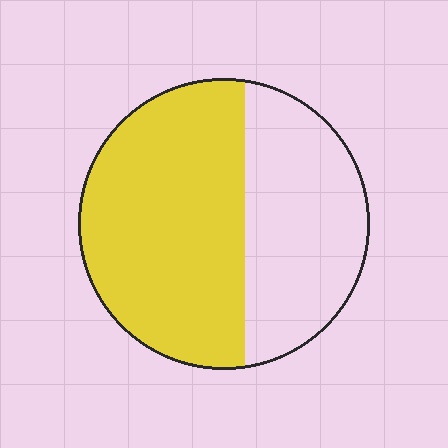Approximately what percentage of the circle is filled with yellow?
Approximately 60%.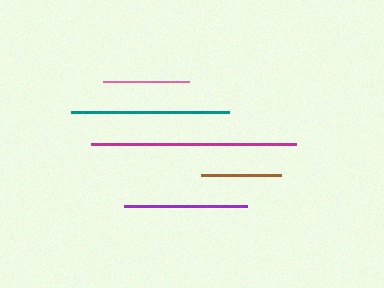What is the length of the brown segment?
The brown segment is approximately 80 pixels long.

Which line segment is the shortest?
The brown line is the shortest at approximately 80 pixels.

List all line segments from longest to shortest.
From longest to shortest: magenta, teal, purple, pink, brown.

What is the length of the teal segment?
The teal segment is approximately 158 pixels long.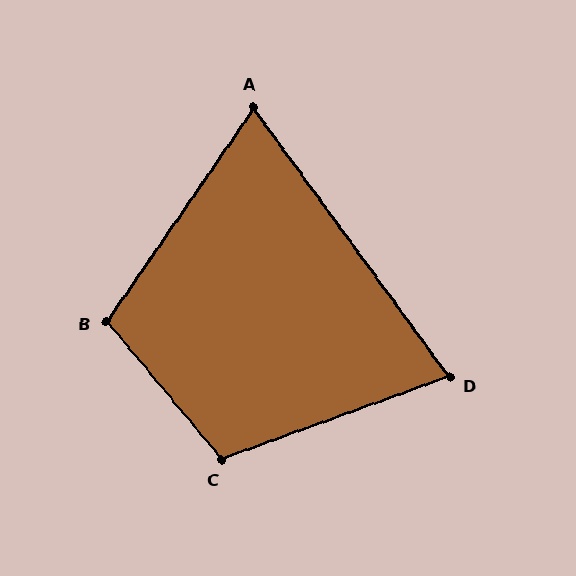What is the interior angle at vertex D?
Approximately 74 degrees (acute).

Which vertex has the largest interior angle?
C, at approximately 110 degrees.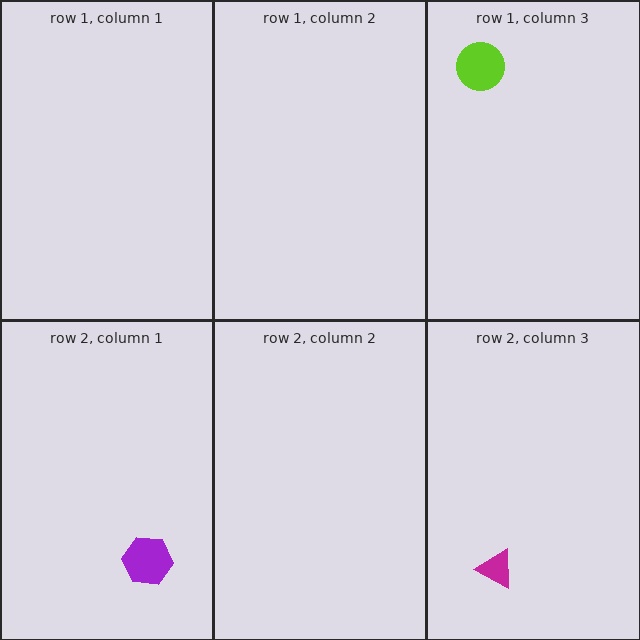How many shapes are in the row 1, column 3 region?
1.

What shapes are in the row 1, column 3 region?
The lime circle.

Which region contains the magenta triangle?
The row 2, column 3 region.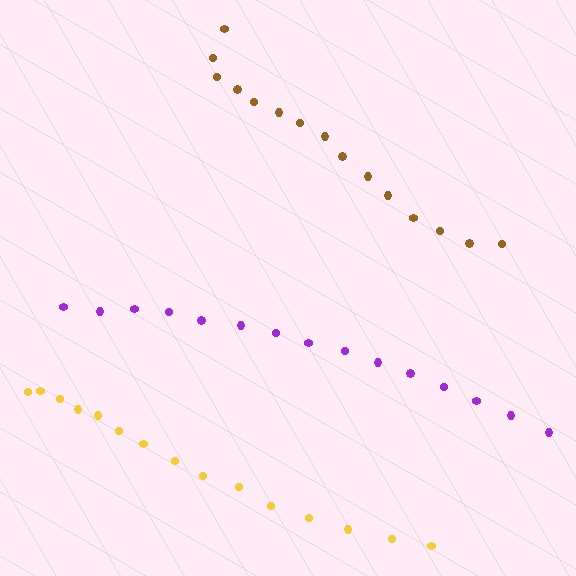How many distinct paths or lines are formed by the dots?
There are 3 distinct paths.